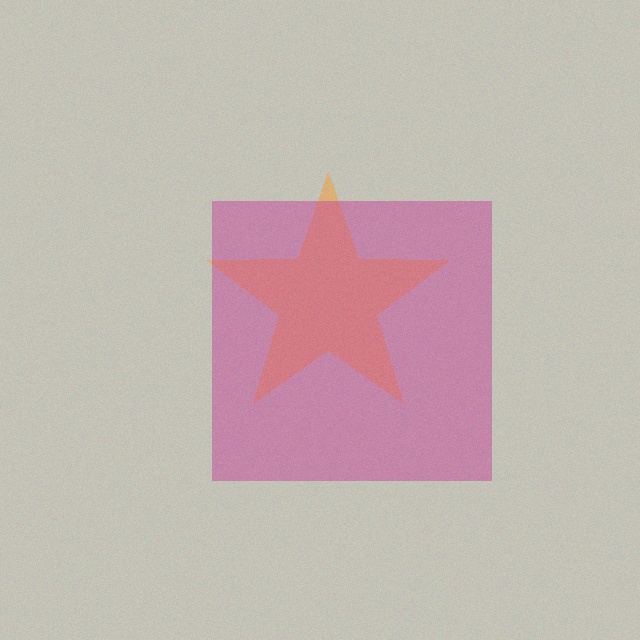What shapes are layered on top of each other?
The layered shapes are: an orange star, a magenta square.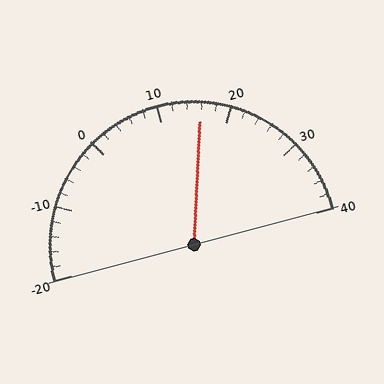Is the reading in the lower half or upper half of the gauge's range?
The reading is in the upper half of the range (-20 to 40).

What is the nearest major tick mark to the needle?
The nearest major tick mark is 20.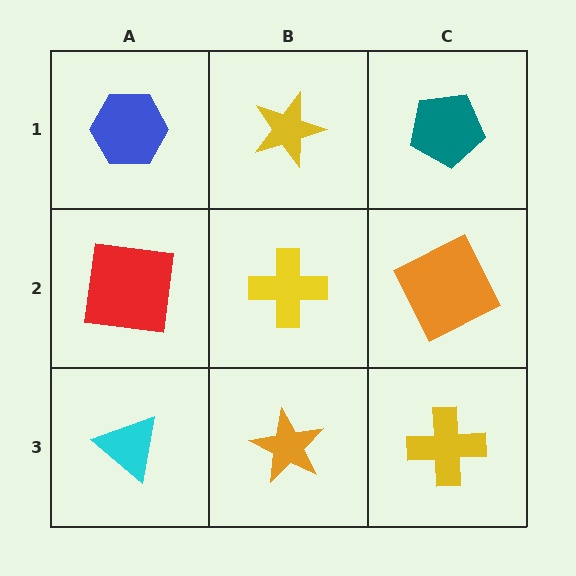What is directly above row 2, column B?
A yellow star.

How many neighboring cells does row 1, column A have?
2.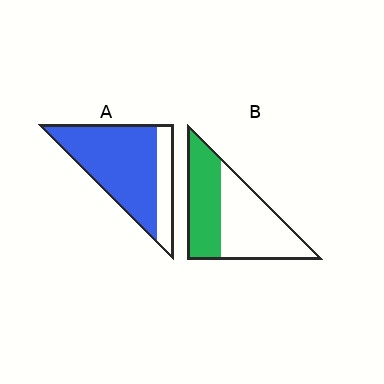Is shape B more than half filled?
No.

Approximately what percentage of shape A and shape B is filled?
A is approximately 75% and B is approximately 45%.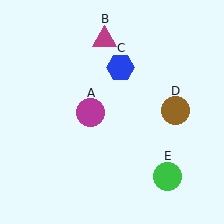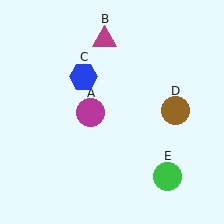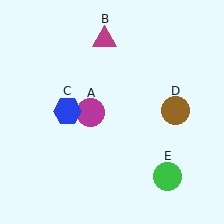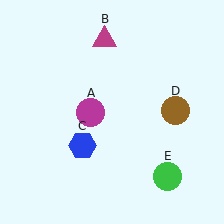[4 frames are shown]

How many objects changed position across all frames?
1 object changed position: blue hexagon (object C).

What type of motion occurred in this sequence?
The blue hexagon (object C) rotated counterclockwise around the center of the scene.